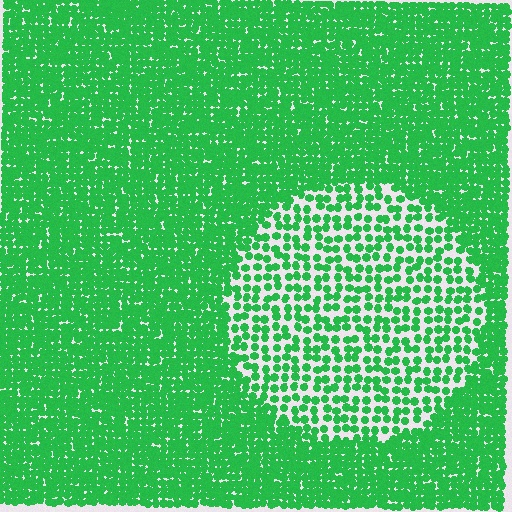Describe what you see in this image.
The image contains small green elements arranged at two different densities. A circle-shaped region is visible where the elements are less densely packed than the surrounding area.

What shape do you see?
I see a circle.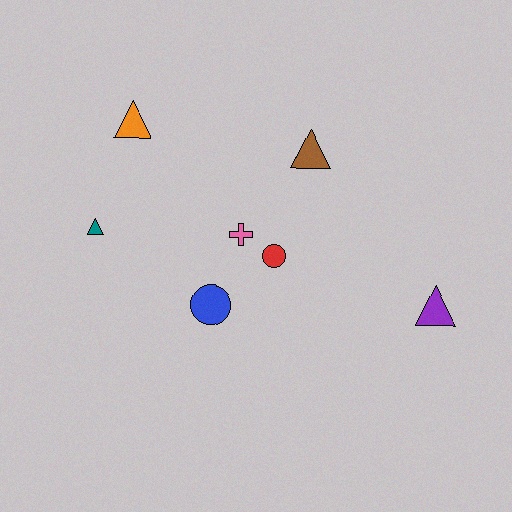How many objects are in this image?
There are 7 objects.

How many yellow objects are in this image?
There are no yellow objects.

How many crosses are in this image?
There is 1 cross.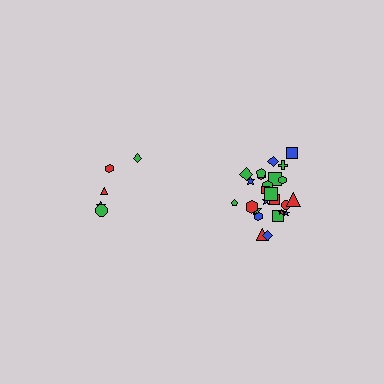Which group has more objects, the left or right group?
The right group.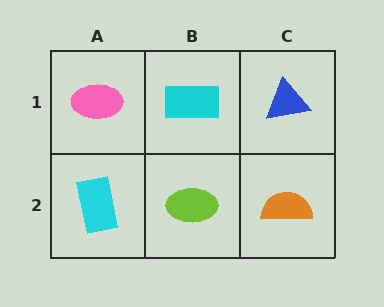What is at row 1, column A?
A pink ellipse.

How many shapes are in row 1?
3 shapes.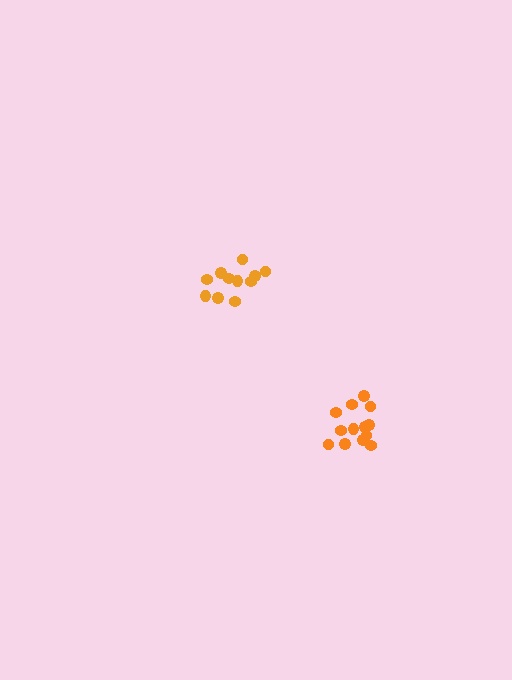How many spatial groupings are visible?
There are 2 spatial groupings.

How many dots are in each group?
Group 1: 11 dots, Group 2: 13 dots (24 total).